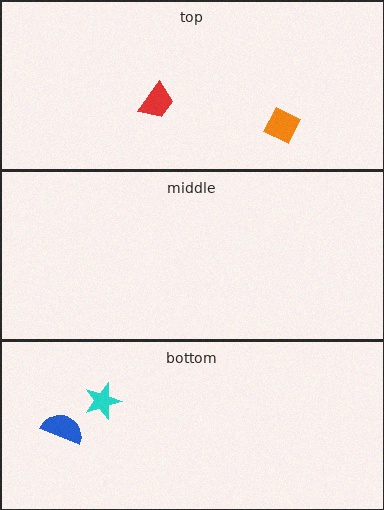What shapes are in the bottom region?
The blue semicircle, the cyan star.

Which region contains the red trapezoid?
The top region.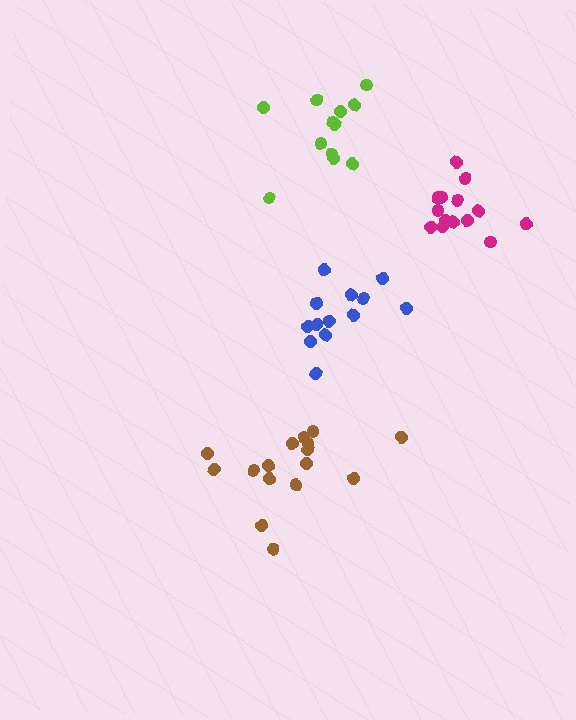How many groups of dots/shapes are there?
There are 4 groups.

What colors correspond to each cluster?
The clusters are colored: lime, blue, brown, magenta.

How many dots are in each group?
Group 1: 12 dots, Group 2: 14 dots, Group 3: 16 dots, Group 4: 14 dots (56 total).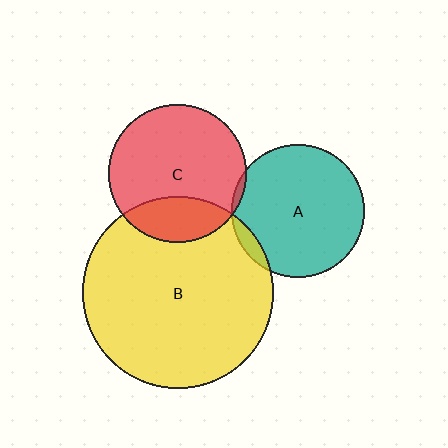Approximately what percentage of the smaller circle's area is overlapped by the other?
Approximately 5%.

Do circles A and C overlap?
Yes.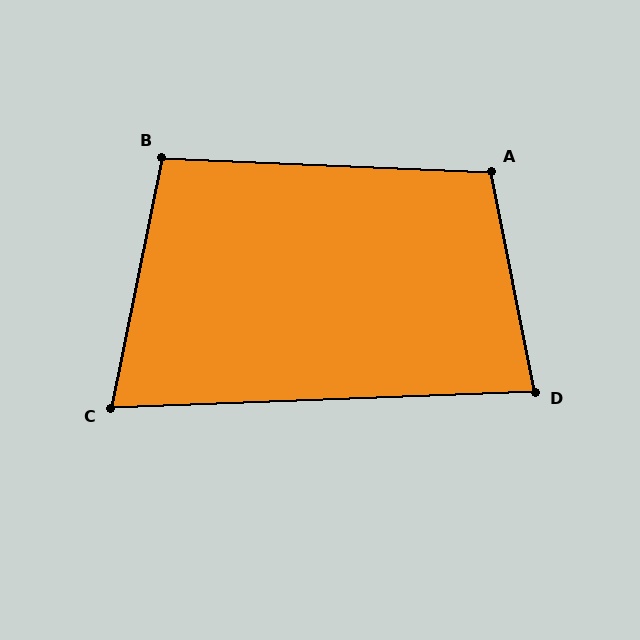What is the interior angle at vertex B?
Approximately 99 degrees (obtuse).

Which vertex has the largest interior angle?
A, at approximately 104 degrees.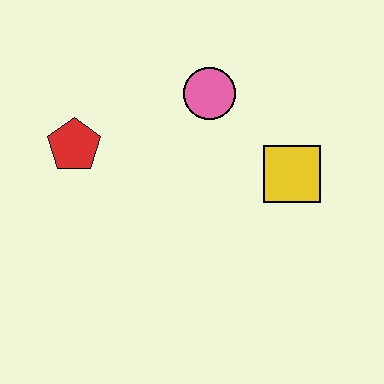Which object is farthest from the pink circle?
The red pentagon is farthest from the pink circle.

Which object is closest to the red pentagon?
The pink circle is closest to the red pentagon.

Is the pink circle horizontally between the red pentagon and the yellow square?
Yes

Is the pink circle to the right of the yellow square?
No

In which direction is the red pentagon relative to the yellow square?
The red pentagon is to the left of the yellow square.